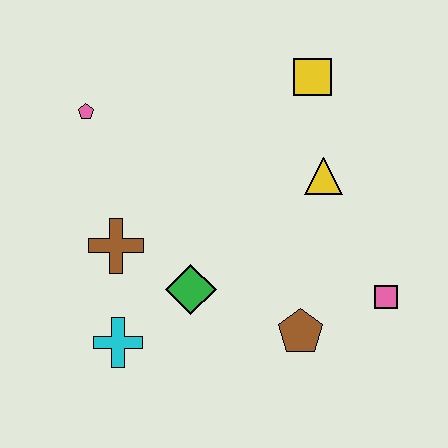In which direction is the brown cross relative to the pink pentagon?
The brown cross is below the pink pentagon.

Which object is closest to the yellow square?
The yellow triangle is closest to the yellow square.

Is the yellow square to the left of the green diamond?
No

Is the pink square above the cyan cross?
Yes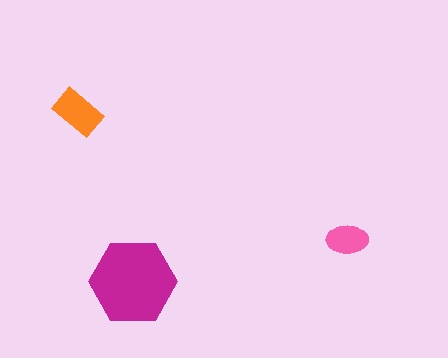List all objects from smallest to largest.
The pink ellipse, the orange rectangle, the magenta hexagon.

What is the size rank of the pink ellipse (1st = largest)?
3rd.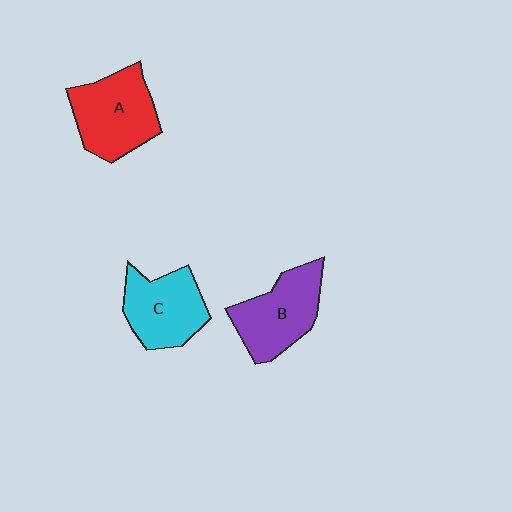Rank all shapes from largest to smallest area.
From largest to smallest: A (red), B (purple), C (cyan).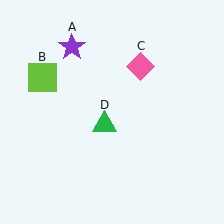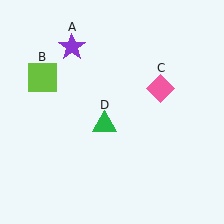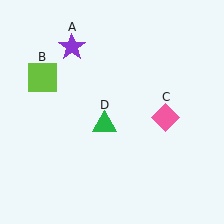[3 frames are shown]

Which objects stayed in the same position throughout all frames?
Purple star (object A) and lime square (object B) and green triangle (object D) remained stationary.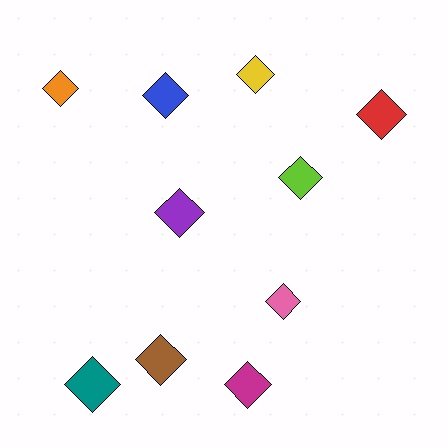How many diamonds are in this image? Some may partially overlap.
There are 10 diamonds.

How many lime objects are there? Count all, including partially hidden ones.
There is 1 lime object.